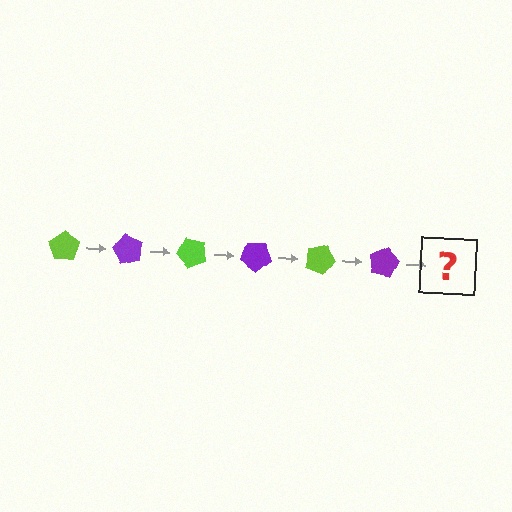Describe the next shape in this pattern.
It should be a lime pentagon, rotated 360 degrees from the start.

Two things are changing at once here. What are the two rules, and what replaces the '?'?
The two rules are that it rotates 60 degrees each step and the color cycles through lime and purple. The '?' should be a lime pentagon, rotated 360 degrees from the start.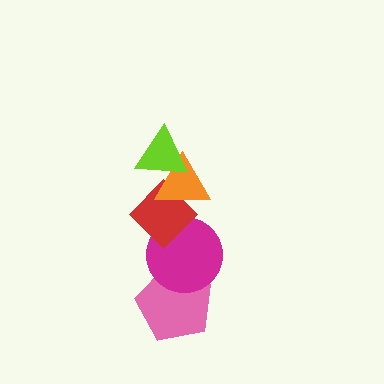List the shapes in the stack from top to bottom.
From top to bottom: the lime triangle, the orange triangle, the red diamond, the magenta circle, the pink pentagon.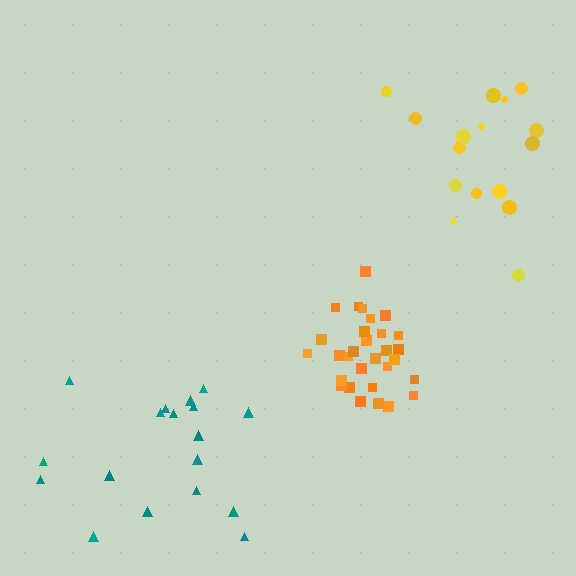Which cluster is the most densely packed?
Orange.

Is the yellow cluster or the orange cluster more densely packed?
Orange.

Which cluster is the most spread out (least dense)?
Teal.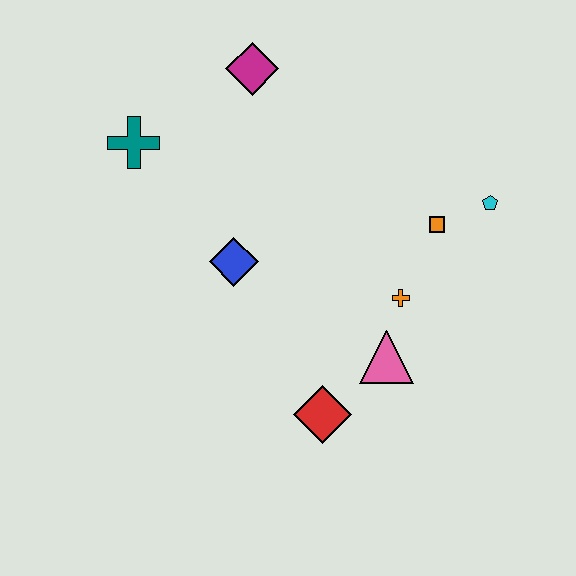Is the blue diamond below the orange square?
Yes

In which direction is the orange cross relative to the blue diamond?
The orange cross is to the right of the blue diamond.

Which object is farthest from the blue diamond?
The cyan pentagon is farthest from the blue diamond.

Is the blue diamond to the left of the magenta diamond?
Yes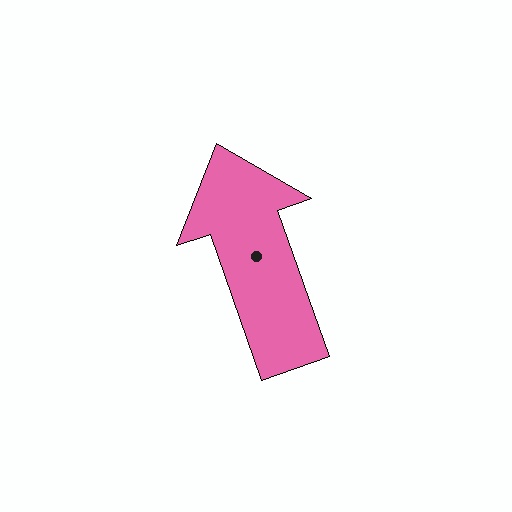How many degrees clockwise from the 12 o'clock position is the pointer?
Approximately 341 degrees.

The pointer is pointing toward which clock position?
Roughly 11 o'clock.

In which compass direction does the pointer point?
North.